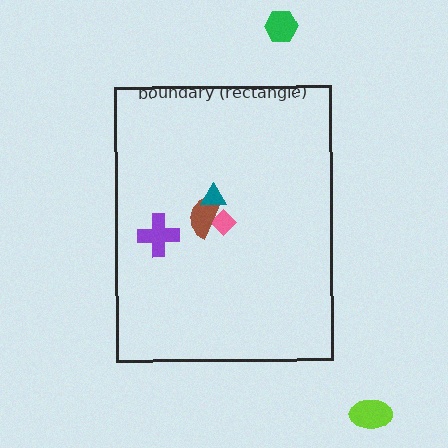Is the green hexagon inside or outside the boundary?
Outside.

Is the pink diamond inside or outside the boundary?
Inside.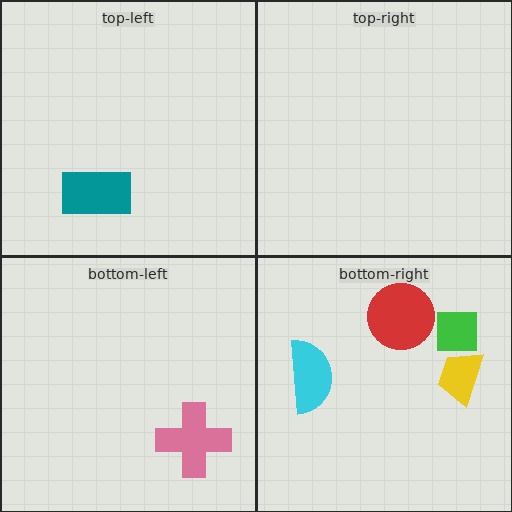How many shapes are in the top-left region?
1.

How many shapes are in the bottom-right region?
4.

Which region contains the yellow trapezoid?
The bottom-right region.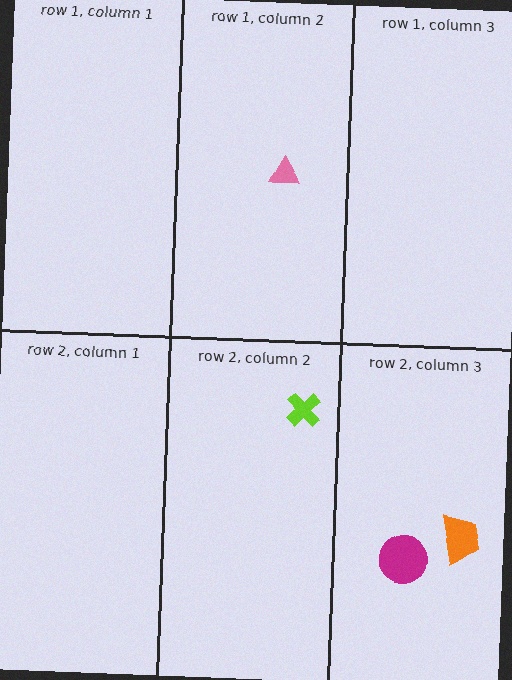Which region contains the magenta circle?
The row 2, column 3 region.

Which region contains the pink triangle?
The row 1, column 2 region.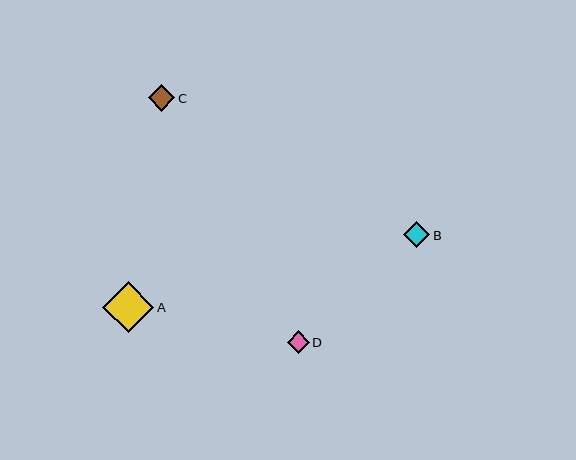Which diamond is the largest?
Diamond A is the largest with a size of approximately 51 pixels.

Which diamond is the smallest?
Diamond D is the smallest with a size of approximately 22 pixels.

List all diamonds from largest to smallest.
From largest to smallest: A, C, B, D.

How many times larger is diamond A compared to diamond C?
Diamond A is approximately 1.9 times the size of diamond C.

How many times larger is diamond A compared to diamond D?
Diamond A is approximately 2.3 times the size of diamond D.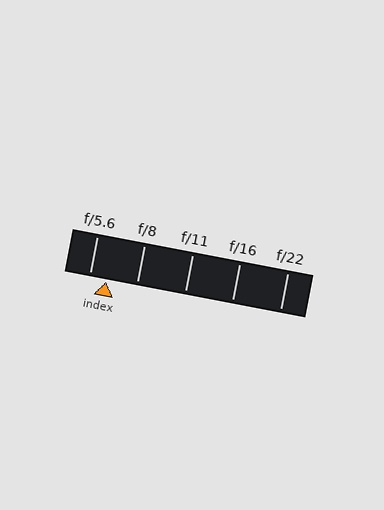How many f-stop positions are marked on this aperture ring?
There are 5 f-stop positions marked.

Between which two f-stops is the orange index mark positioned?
The index mark is between f/5.6 and f/8.